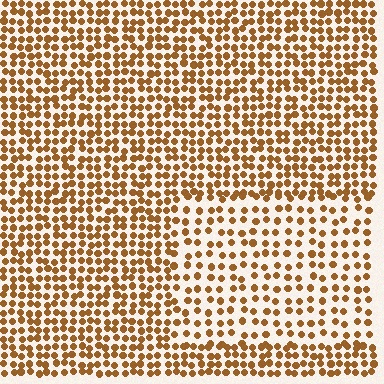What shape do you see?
I see a rectangle.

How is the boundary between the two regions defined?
The boundary is defined by a change in element density (approximately 1.7x ratio). All elements are the same color, size, and shape.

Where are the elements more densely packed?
The elements are more densely packed outside the rectangle boundary.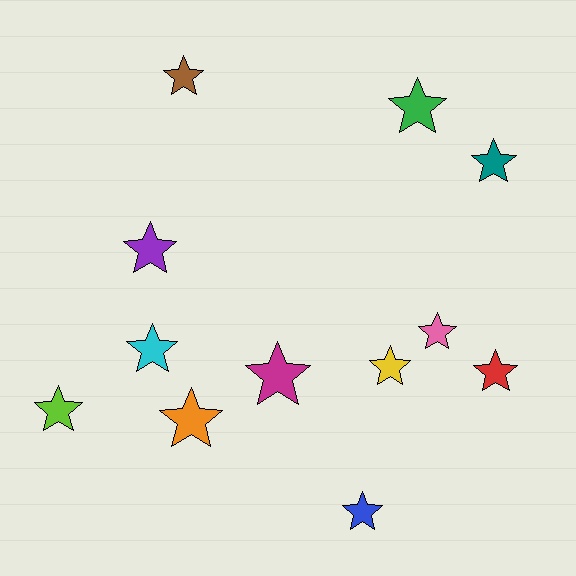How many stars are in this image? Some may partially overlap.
There are 12 stars.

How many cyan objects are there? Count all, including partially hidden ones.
There is 1 cyan object.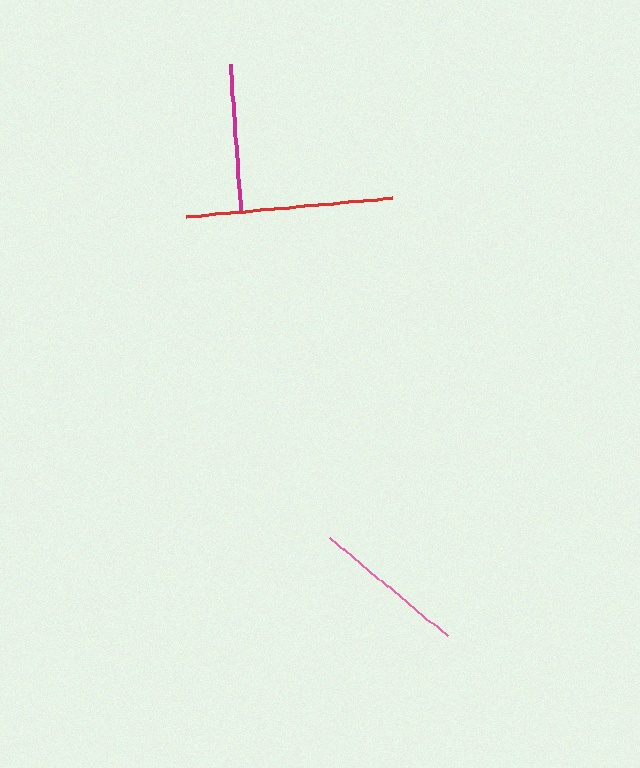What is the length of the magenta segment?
The magenta segment is approximately 146 pixels long.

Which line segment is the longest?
The red line is the longest at approximately 207 pixels.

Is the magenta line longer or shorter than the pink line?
The pink line is longer than the magenta line.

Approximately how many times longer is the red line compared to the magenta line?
The red line is approximately 1.4 times the length of the magenta line.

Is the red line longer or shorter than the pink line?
The red line is longer than the pink line.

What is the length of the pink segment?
The pink segment is approximately 154 pixels long.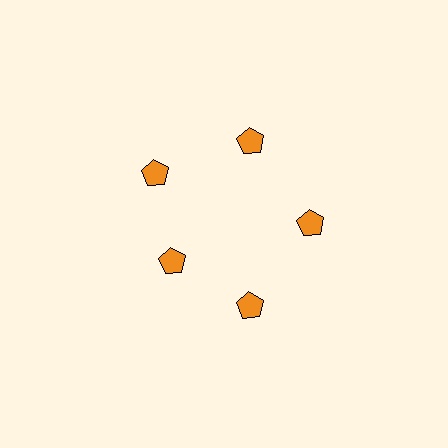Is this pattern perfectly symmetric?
No. The 5 orange pentagons are arranged in a ring, but one element near the 8 o'clock position is pulled inward toward the center, breaking the 5-fold rotational symmetry.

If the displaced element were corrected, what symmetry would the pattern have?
It would have 5-fold rotational symmetry — the pattern would map onto itself every 72 degrees.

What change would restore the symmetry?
The symmetry would be restored by moving it outward, back onto the ring so that all 5 pentagons sit at equal angles and equal distance from the center.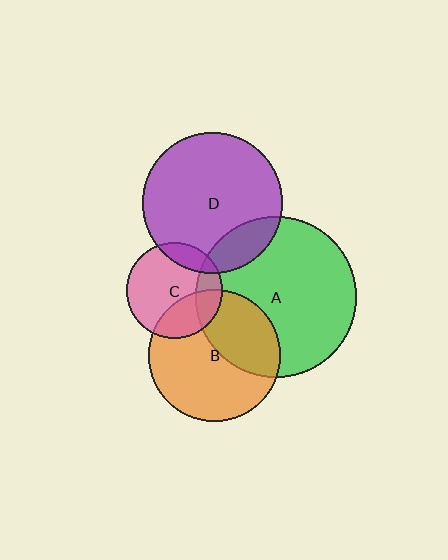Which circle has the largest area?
Circle A (green).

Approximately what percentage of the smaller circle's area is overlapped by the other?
Approximately 40%.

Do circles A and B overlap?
Yes.